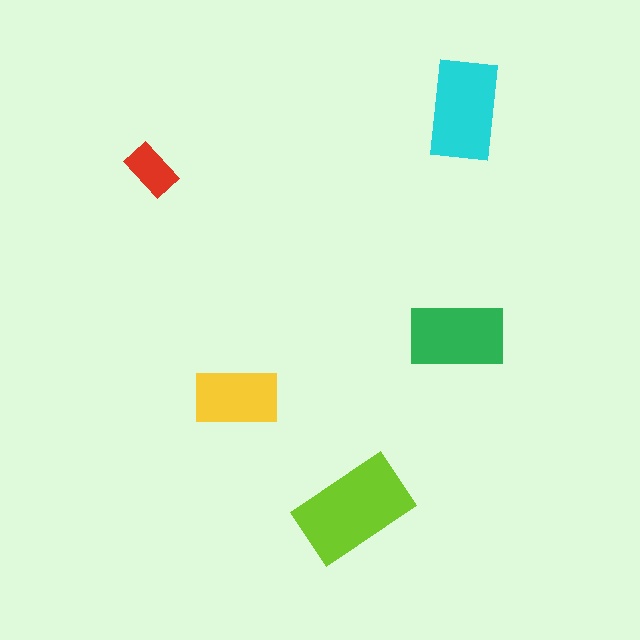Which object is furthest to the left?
The red rectangle is leftmost.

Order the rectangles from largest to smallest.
the lime one, the cyan one, the green one, the yellow one, the red one.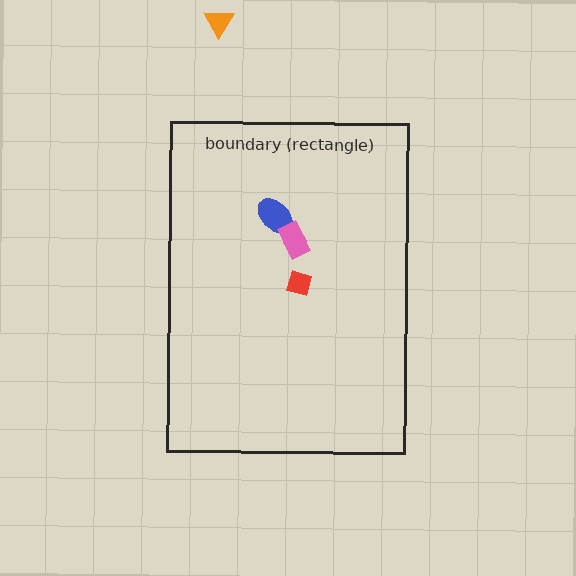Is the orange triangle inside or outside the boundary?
Outside.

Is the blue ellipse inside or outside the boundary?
Inside.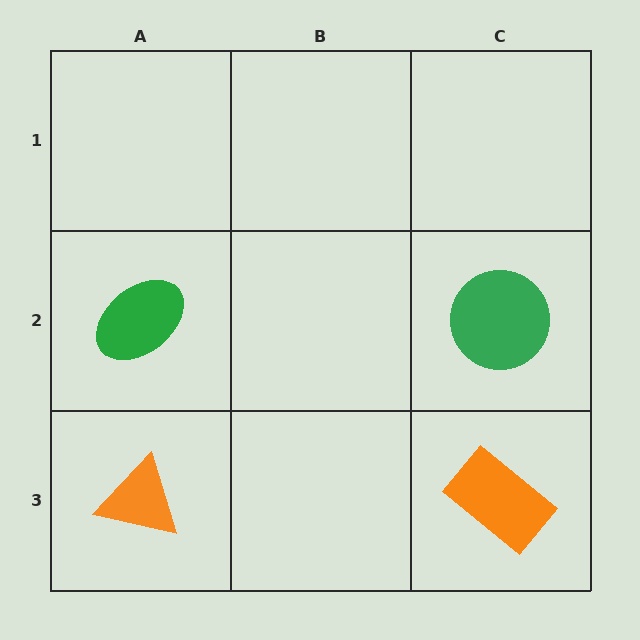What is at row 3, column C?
An orange rectangle.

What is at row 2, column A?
A green ellipse.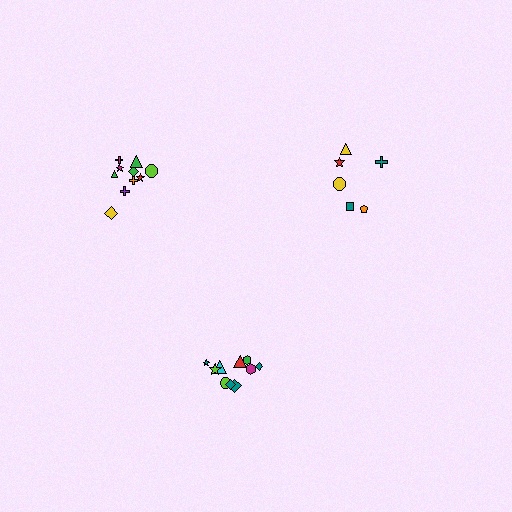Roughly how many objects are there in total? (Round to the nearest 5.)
Roughly 25 objects in total.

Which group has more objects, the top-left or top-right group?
The top-left group.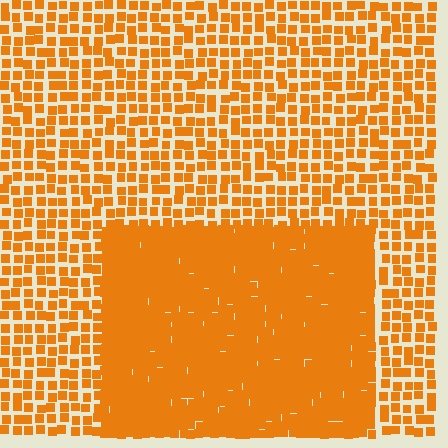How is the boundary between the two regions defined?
The boundary is defined by a change in element density (approximately 2.2x ratio). All elements are the same color, size, and shape.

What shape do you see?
I see a rectangle.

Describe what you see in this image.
The image contains small orange elements arranged at two different densities. A rectangle-shaped region is visible where the elements are more densely packed than the surrounding area.